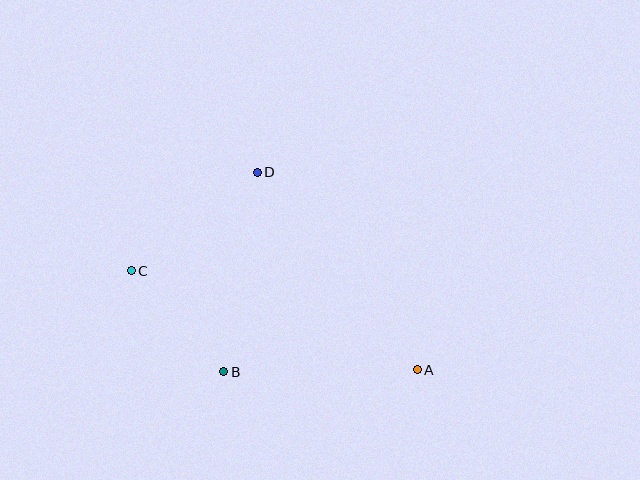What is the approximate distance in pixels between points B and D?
The distance between B and D is approximately 202 pixels.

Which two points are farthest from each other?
Points A and C are farthest from each other.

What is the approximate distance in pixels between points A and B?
The distance between A and B is approximately 193 pixels.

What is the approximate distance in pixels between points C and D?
The distance between C and D is approximately 160 pixels.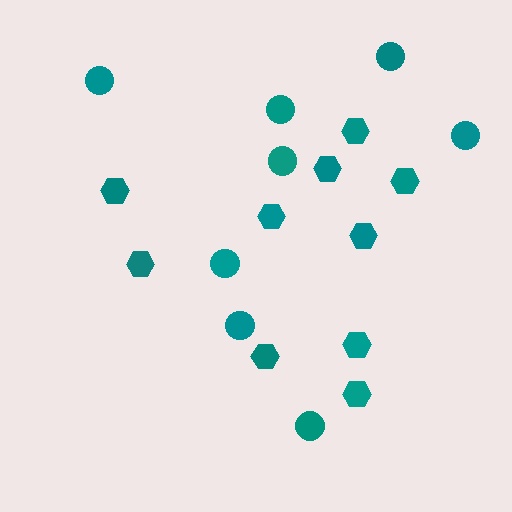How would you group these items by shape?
There are 2 groups: one group of hexagons (10) and one group of circles (8).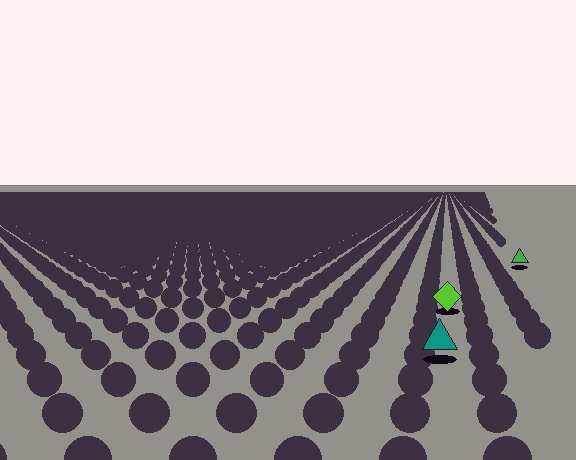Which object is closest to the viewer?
The teal triangle is closest. The texture marks near it are larger and more spread out.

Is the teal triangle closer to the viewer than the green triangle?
Yes. The teal triangle is closer — you can tell from the texture gradient: the ground texture is coarser near it.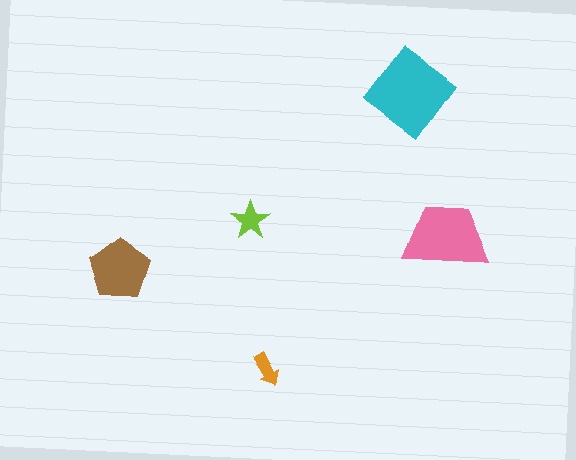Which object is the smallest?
The orange arrow.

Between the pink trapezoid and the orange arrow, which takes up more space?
The pink trapezoid.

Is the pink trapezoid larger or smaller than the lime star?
Larger.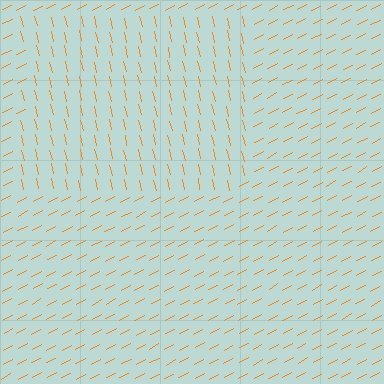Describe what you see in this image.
The image is filled with small orange line segments. A rectangle region in the image has lines oriented differently from the surrounding lines, creating a visible texture boundary.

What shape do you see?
I see a rectangle.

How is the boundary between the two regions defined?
The boundary is defined purely by a change in line orientation (approximately 75 degrees difference). All lines are the same color and thickness.